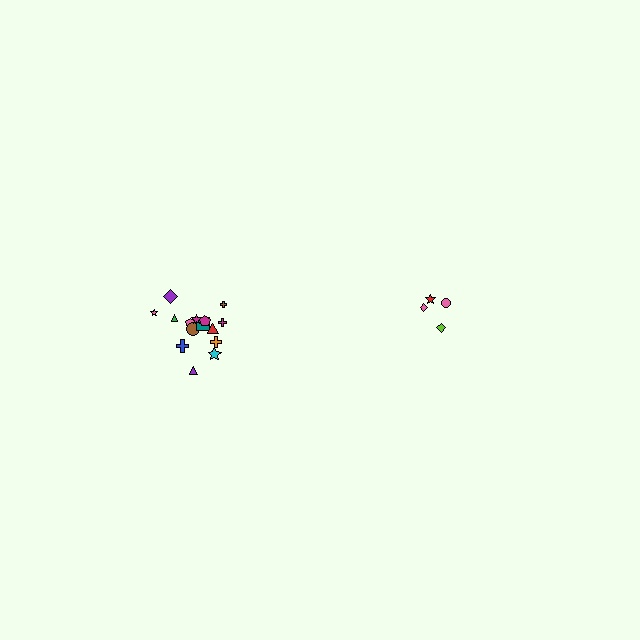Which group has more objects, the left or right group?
The left group.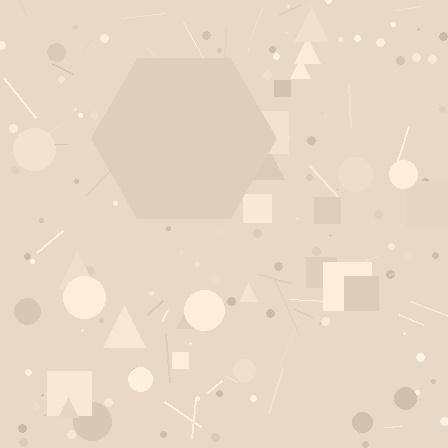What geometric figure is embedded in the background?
A hexagon is embedded in the background.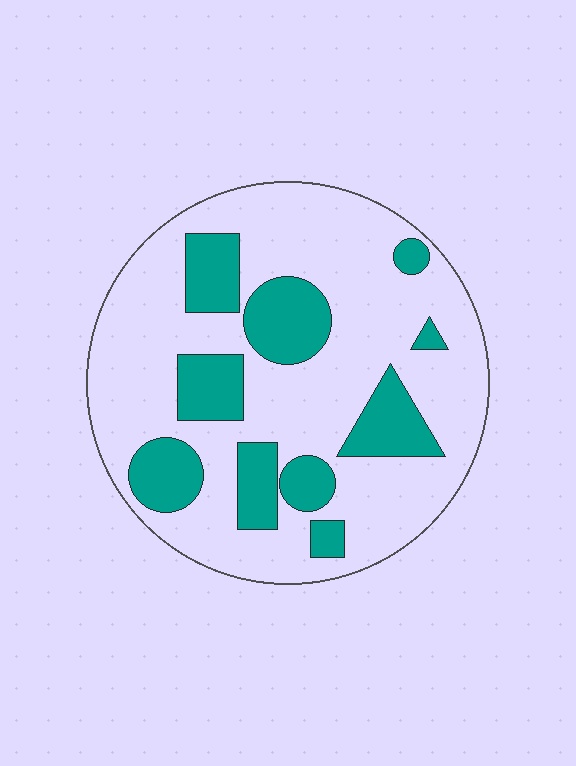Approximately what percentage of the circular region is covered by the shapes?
Approximately 25%.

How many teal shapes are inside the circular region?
10.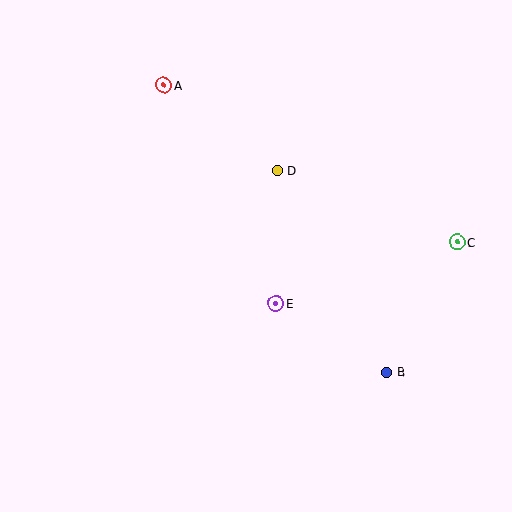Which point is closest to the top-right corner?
Point C is closest to the top-right corner.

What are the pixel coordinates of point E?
Point E is at (276, 303).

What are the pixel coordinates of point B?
Point B is at (387, 372).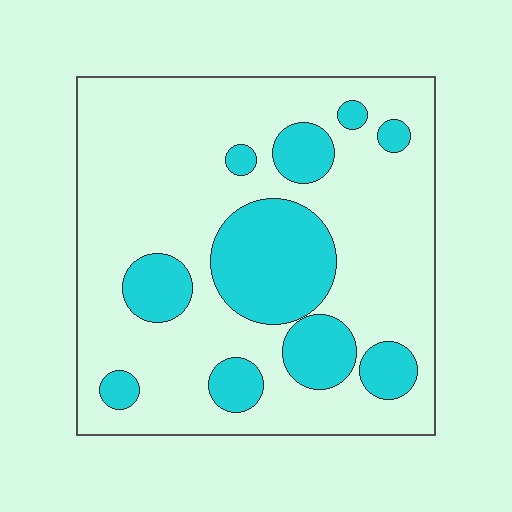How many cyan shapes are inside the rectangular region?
10.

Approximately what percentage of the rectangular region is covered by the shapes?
Approximately 25%.